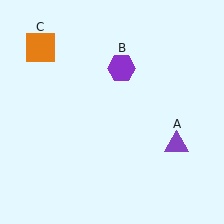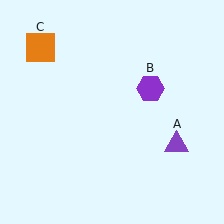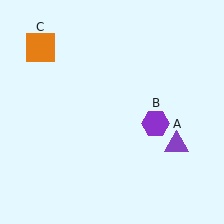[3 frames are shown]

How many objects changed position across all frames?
1 object changed position: purple hexagon (object B).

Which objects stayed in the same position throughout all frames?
Purple triangle (object A) and orange square (object C) remained stationary.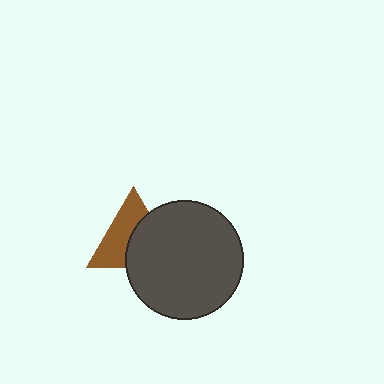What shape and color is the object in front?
The object in front is a dark gray circle.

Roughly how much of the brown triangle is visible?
About half of it is visible (roughly 52%).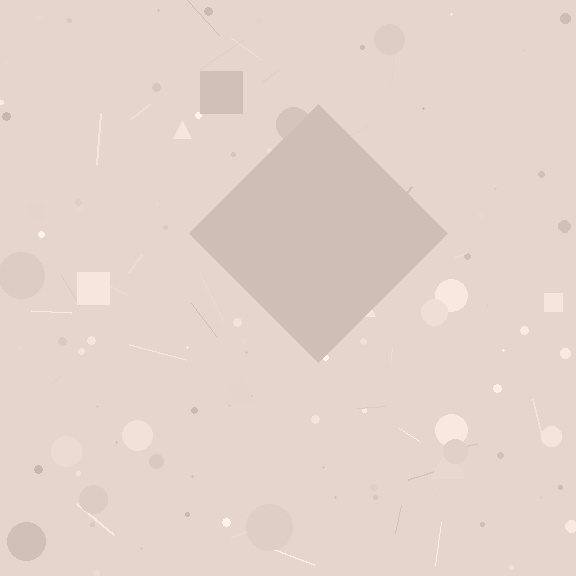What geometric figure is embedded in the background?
A diamond is embedded in the background.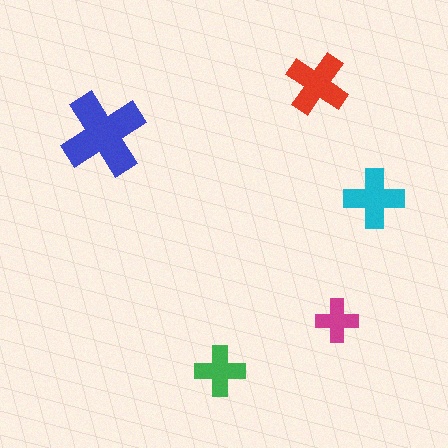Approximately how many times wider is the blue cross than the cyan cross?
About 1.5 times wider.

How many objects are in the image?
There are 5 objects in the image.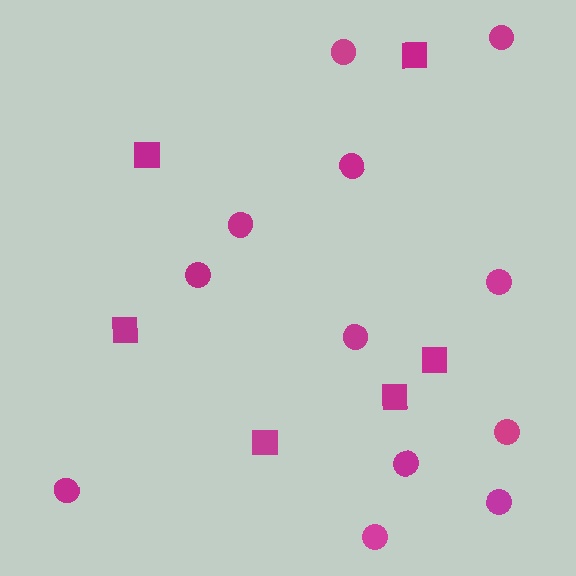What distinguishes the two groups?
There are 2 groups: one group of circles (12) and one group of squares (6).